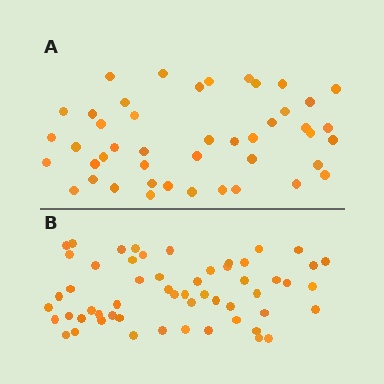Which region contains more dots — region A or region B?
Region B (the bottom region) has more dots.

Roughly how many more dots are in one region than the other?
Region B has roughly 12 or so more dots than region A.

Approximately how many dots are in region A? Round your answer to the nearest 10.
About 40 dots. (The exact count is 45, which rounds to 40.)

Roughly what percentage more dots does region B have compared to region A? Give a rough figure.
About 25% more.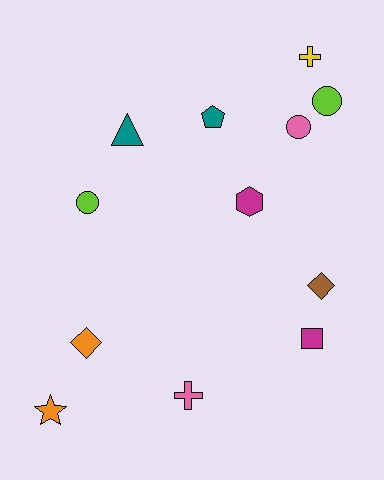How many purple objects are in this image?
There are no purple objects.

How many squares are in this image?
There is 1 square.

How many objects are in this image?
There are 12 objects.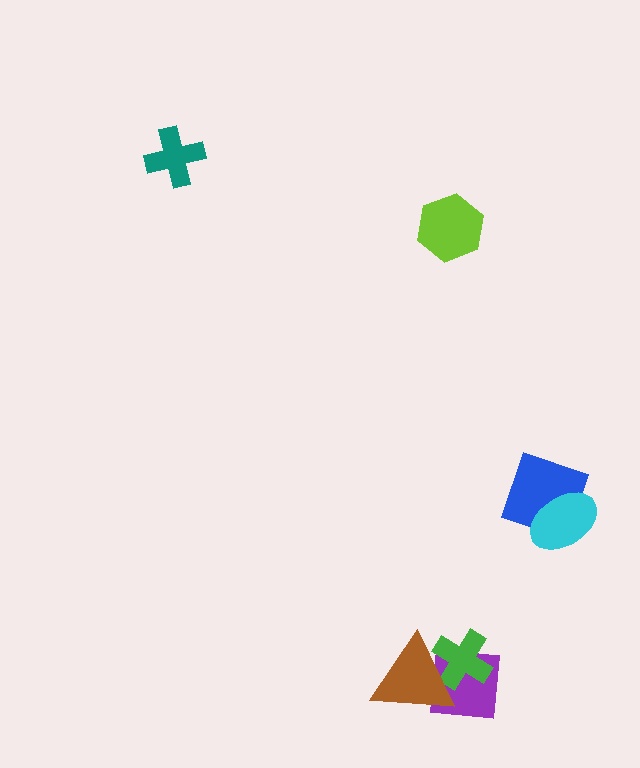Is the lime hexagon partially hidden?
No, no other shape covers it.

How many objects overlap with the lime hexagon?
0 objects overlap with the lime hexagon.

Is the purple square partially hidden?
Yes, it is partially covered by another shape.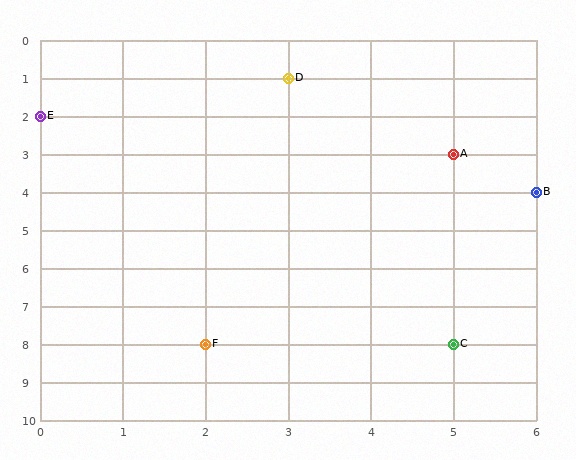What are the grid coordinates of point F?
Point F is at grid coordinates (2, 8).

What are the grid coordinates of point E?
Point E is at grid coordinates (0, 2).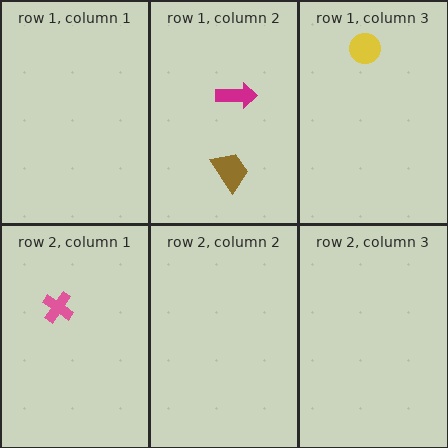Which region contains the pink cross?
The row 2, column 1 region.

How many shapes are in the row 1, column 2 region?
2.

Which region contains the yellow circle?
The row 1, column 3 region.